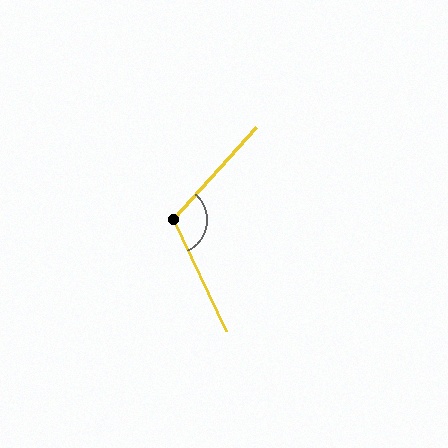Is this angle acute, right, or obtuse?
It is obtuse.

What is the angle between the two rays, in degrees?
Approximately 113 degrees.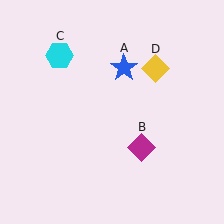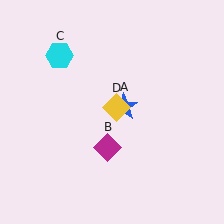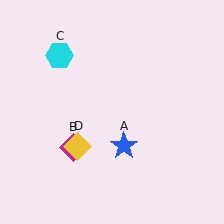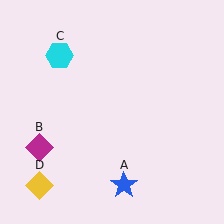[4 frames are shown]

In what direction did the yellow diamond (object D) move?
The yellow diamond (object D) moved down and to the left.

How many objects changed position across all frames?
3 objects changed position: blue star (object A), magenta diamond (object B), yellow diamond (object D).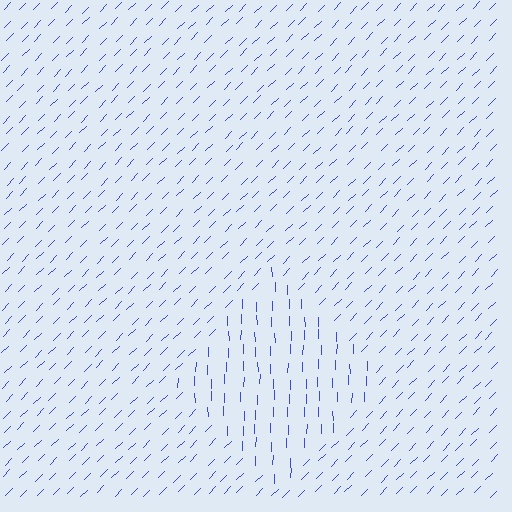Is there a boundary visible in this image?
Yes, there is a texture boundary formed by a change in line orientation.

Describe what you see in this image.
The image is filled with small blue line segments. A diamond region in the image has lines oriented differently from the surrounding lines, creating a visible texture boundary.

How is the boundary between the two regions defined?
The boundary is defined purely by a change in line orientation (approximately 45 degrees difference). All lines are the same color and thickness.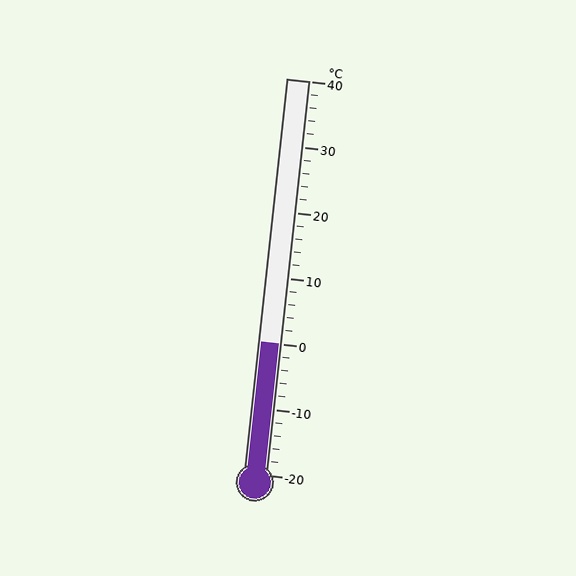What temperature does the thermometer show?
The thermometer shows approximately 0°C.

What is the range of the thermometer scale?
The thermometer scale ranges from -20°C to 40°C.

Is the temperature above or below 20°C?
The temperature is below 20°C.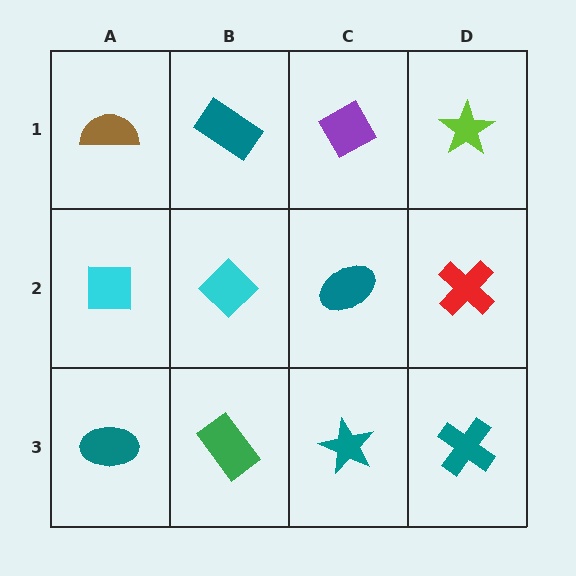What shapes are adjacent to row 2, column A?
A brown semicircle (row 1, column A), a teal ellipse (row 3, column A), a cyan diamond (row 2, column B).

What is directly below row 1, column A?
A cyan square.